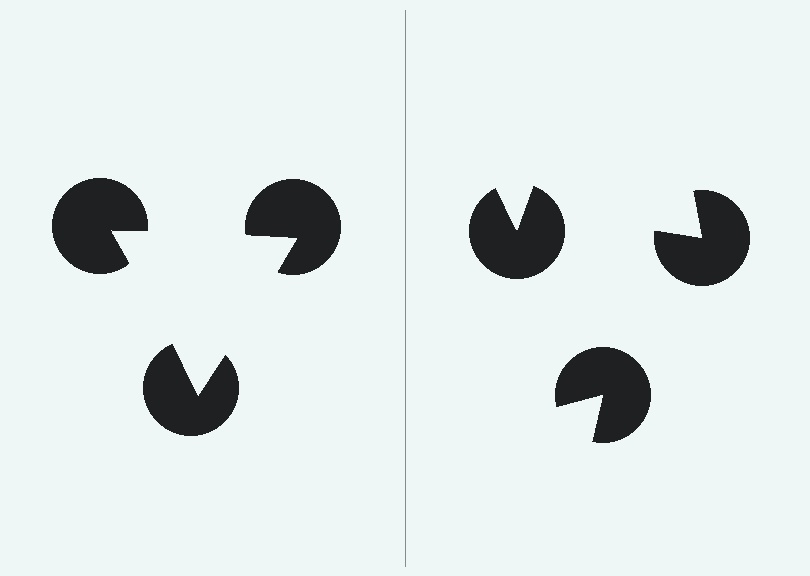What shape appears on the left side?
An illusory triangle.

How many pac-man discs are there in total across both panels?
6 — 3 on each side.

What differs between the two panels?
The pac-man discs are positioned identically on both sides; only the wedge orientations differ. On the left they align to a triangle; on the right they are misaligned.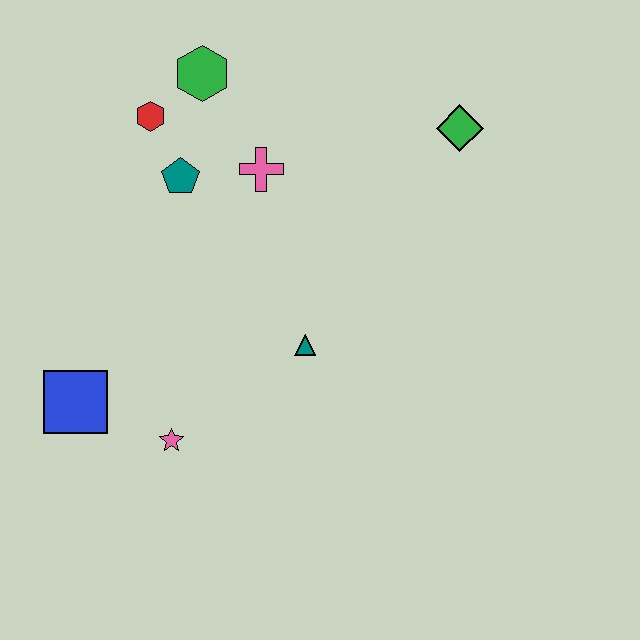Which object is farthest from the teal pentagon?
The green diamond is farthest from the teal pentagon.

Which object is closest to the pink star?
The blue square is closest to the pink star.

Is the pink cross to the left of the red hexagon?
No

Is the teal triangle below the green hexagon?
Yes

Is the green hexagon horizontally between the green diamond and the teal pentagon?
Yes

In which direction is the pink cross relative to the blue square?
The pink cross is above the blue square.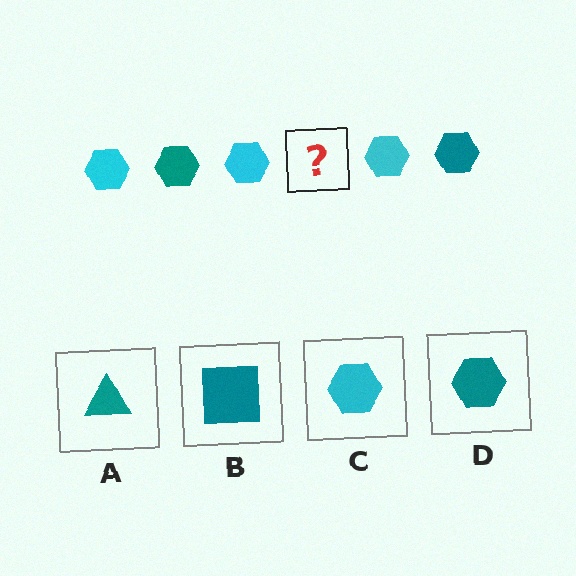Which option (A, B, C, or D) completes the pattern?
D.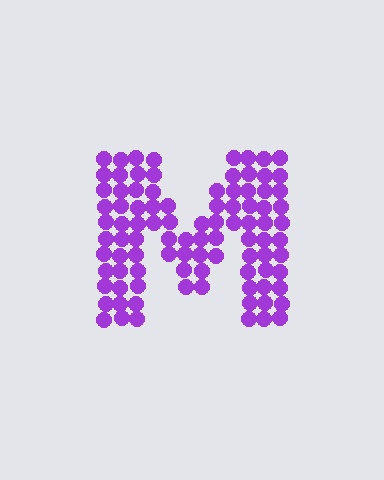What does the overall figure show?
The overall figure shows the letter M.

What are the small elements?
The small elements are circles.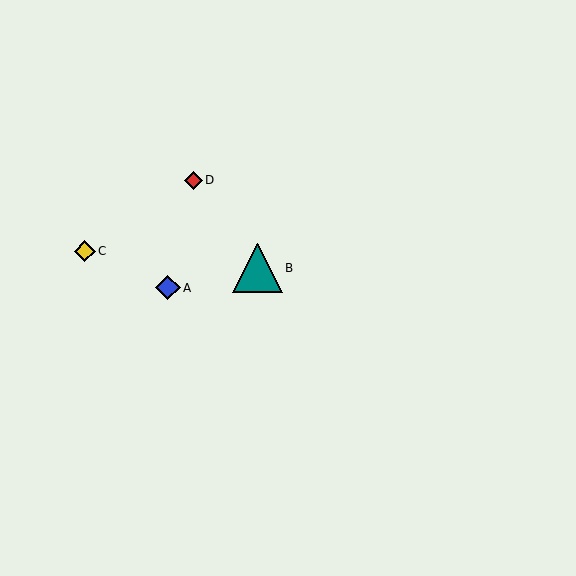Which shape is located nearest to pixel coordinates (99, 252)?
The yellow diamond (labeled C) at (85, 251) is nearest to that location.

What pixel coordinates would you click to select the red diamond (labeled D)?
Click at (193, 180) to select the red diamond D.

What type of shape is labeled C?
Shape C is a yellow diamond.